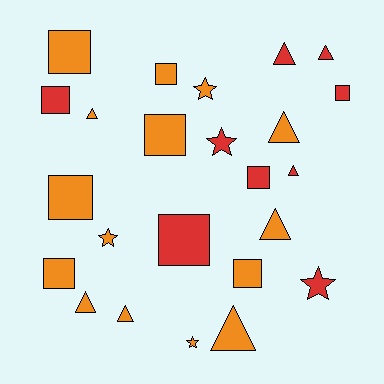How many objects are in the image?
There are 24 objects.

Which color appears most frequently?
Orange, with 15 objects.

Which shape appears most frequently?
Square, with 10 objects.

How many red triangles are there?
There are 3 red triangles.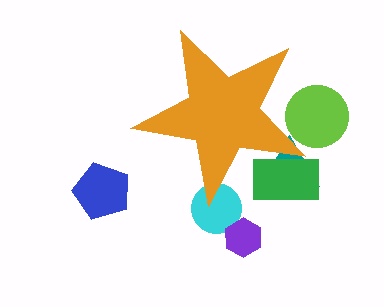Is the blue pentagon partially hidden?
No, the blue pentagon is fully visible.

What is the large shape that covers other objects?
An orange star.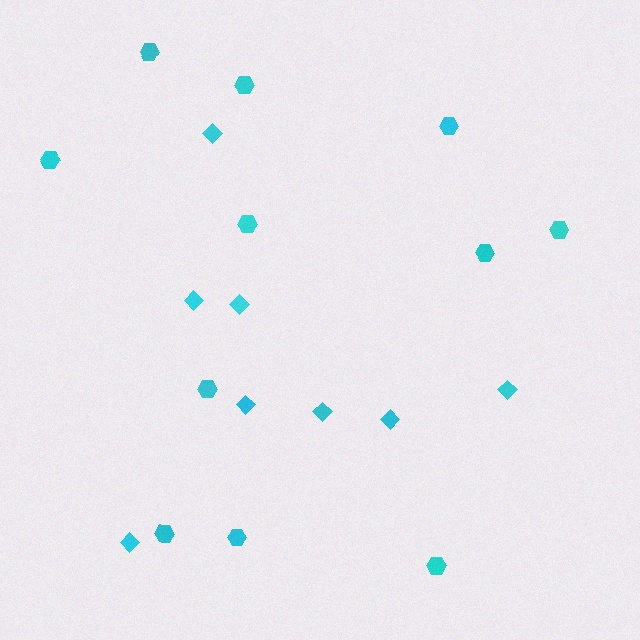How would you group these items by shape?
There are 2 groups: one group of hexagons (11) and one group of diamonds (8).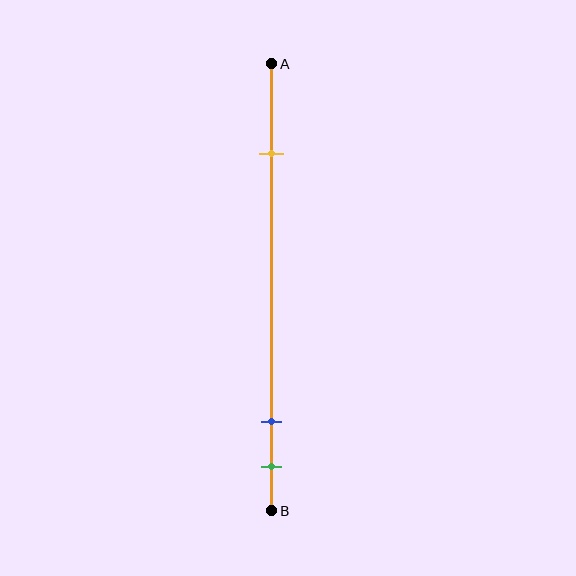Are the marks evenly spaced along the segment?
No, the marks are not evenly spaced.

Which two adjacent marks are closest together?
The blue and green marks are the closest adjacent pair.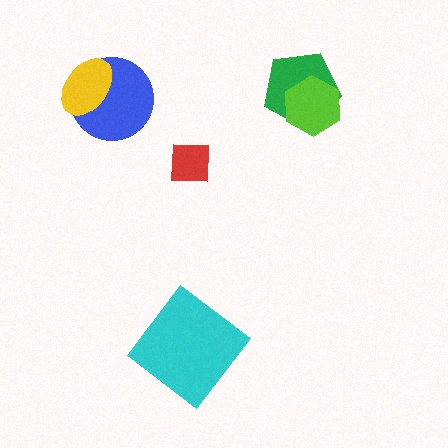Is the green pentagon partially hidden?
Yes, it is partially covered by another shape.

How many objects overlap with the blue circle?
1 object overlaps with the blue circle.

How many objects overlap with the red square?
0 objects overlap with the red square.